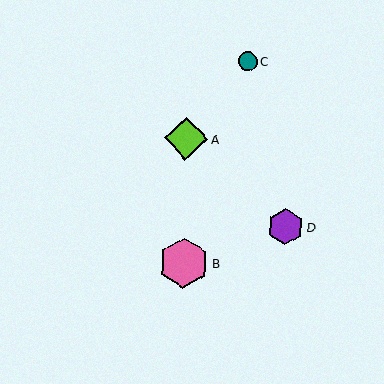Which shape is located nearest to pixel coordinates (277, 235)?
The purple hexagon (labeled D) at (285, 227) is nearest to that location.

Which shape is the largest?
The pink hexagon (labeled B) is the largest.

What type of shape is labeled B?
Shape B is a pink hexagon.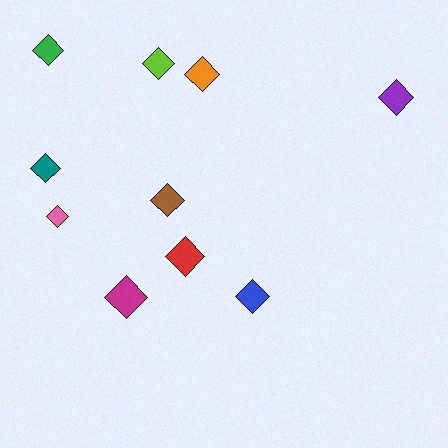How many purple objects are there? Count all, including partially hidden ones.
There is 1 purple object.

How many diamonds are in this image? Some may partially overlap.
There are 10 diamonds.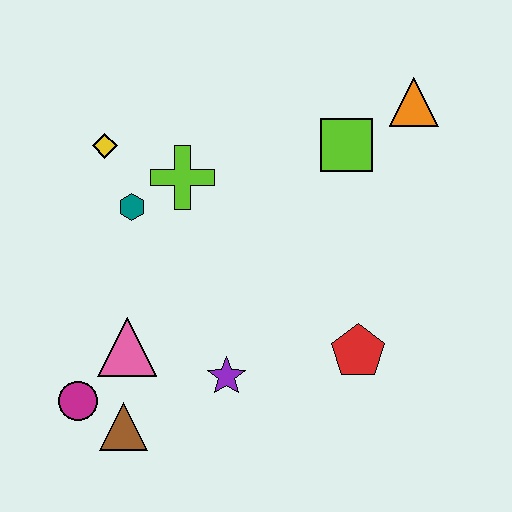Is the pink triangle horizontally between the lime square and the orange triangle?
No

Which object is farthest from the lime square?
The magenta circle is farthest from the lime square.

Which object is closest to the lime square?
The orange triangle is closest to the lime square.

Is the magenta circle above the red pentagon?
No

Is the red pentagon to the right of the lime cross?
Yes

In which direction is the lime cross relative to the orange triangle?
The lime cross is to the left of the orange triangle.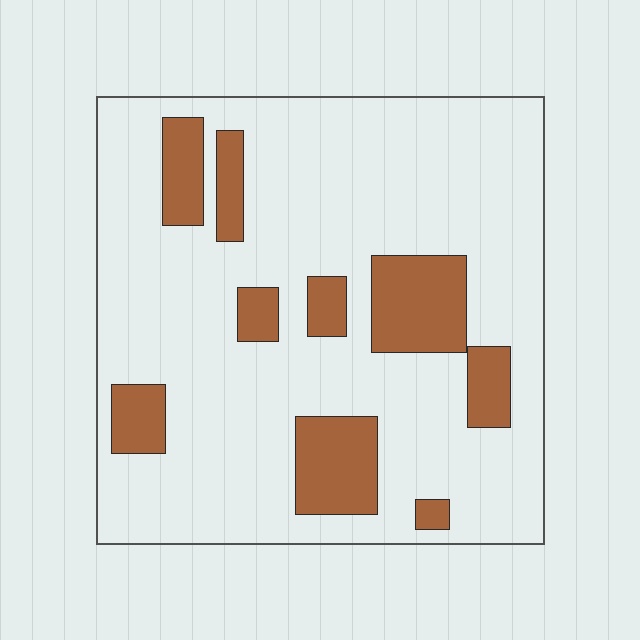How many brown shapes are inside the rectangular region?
9.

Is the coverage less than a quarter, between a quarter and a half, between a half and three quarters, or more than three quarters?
Less than a quarter.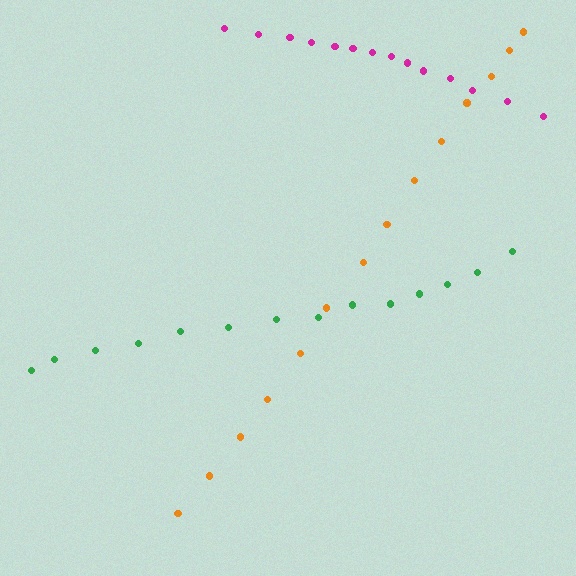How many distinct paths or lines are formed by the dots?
There are 3 distinct paths.